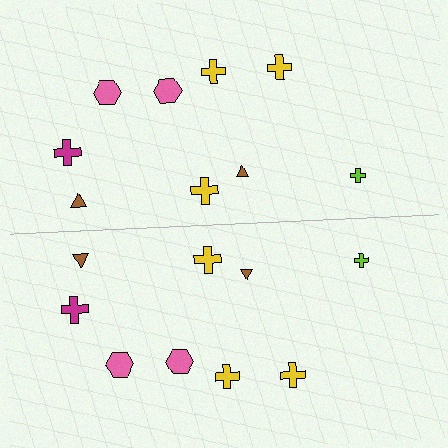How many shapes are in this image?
There are 18 shapes in this image.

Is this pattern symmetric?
Yes, this pattern has bilateral (reflection) symmetry.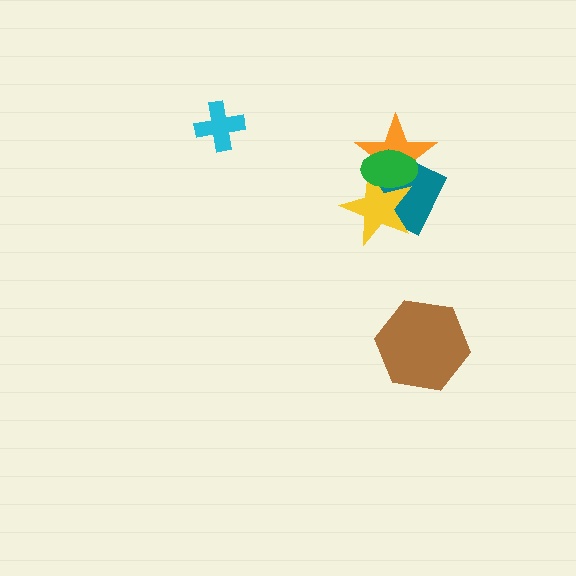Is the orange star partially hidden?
Yes, it is partially covered by another shape.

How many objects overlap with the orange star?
3 objects overlap with the orange star.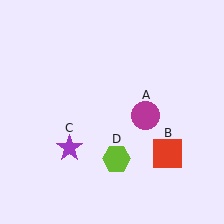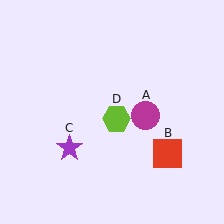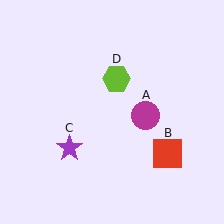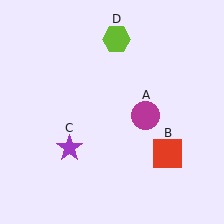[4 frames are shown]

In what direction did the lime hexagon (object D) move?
The lime hexagon (object D) moved up.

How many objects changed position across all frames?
1 object changed position: lime hexagon (object D).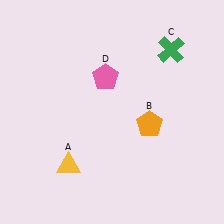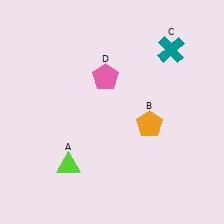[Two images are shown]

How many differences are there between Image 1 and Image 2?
There are 2 differences between the two images.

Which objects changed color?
A changed from yellow to lime. C changed from green to teal.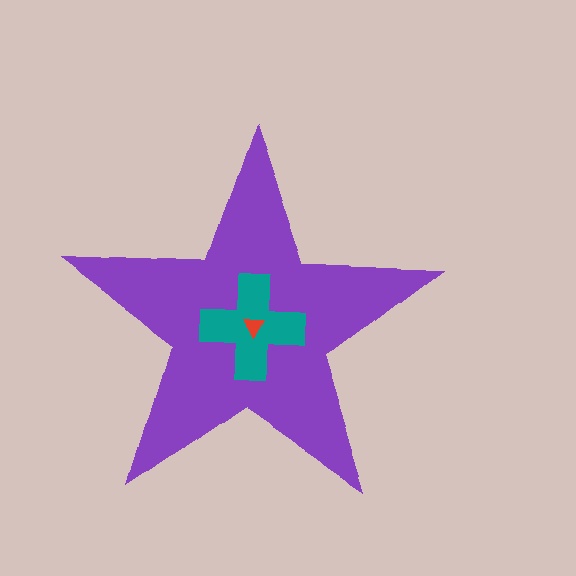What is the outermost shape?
The purple star.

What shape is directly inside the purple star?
The teal cross.